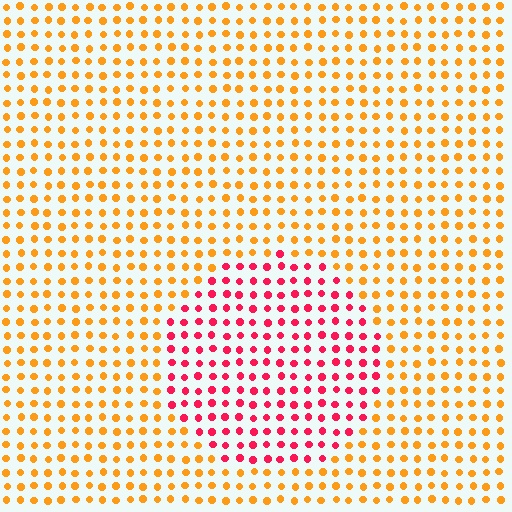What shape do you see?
I see a circle.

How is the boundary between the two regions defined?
The boundary is defined purely by a slight shift in hue (about 51 degrees). Spacing, size, and orientation are identical on both sides.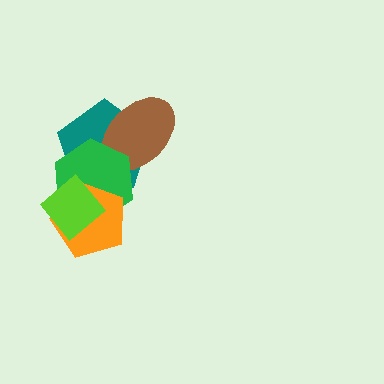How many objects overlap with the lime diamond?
3 objects overlap with the lime diamond.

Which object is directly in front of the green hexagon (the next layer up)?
The orange pentagon is directly in front of the green hexagon.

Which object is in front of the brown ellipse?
The green hexagon is in front of the brown ellipse.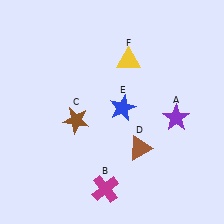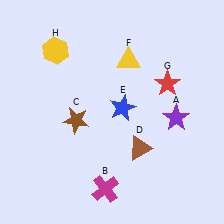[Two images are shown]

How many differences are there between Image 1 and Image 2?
There are 2 differences between the two images.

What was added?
A red star (G), a yellow hexagon (H) were added in Image 2.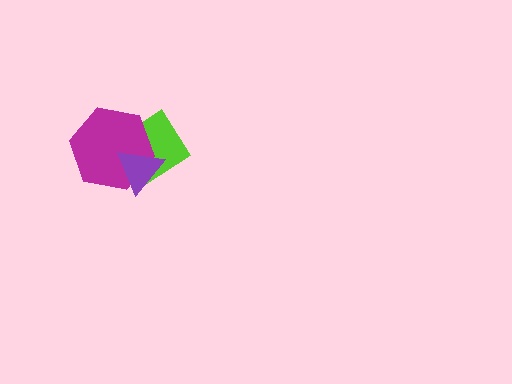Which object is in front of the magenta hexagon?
The purple triangle is in front of the magenta hexagon.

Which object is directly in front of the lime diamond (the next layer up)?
The magenta hexagon is directly in front of the lime diamond.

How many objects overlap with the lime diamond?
2 objects overlap with the lime diamond.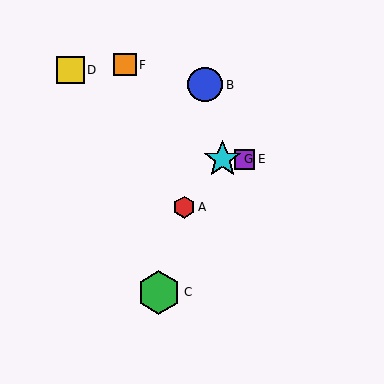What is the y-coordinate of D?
Object D is at y≈70.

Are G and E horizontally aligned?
Yes, both are at y≈159.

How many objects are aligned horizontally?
2 objects (E, G) are aligned horizontally.